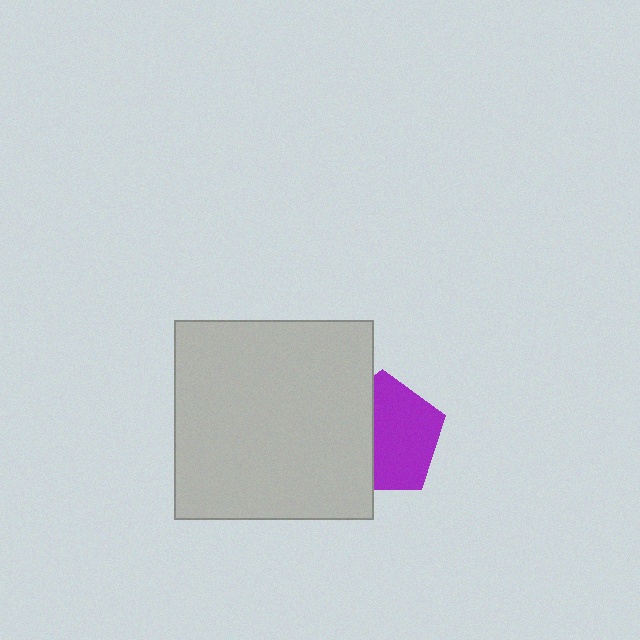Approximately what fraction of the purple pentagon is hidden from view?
Roughly 40% of the purple pentagon is hidden behind the light gray square.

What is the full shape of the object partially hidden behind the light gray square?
The partially hidden object is a purple pentagon.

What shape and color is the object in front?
The object in front is a light gray square.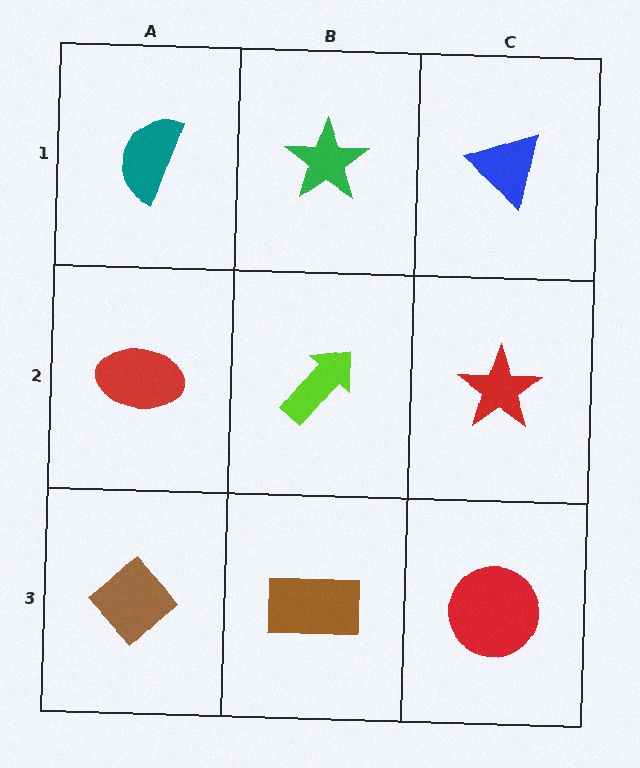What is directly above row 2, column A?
A teal semicircle.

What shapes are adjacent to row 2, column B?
A green star (row 1, column B), a brown rectangle (row 3, column B), a red ellipse (row 2, column A), a red star (row 2, column C).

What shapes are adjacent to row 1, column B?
A lime arrow (row 2, column B), a teal semicircle (row 1, column A), a blue triangle (row 1, column C).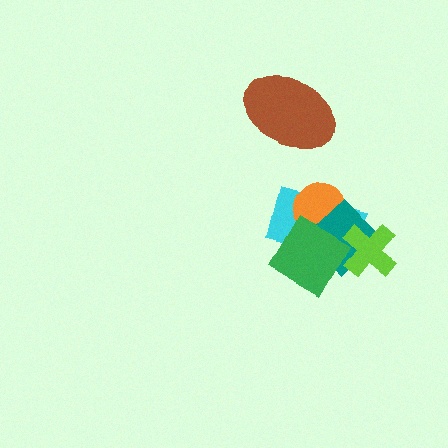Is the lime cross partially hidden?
Yes, it is partially covered by another shape.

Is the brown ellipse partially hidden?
No, no other shape covers it.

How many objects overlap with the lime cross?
3 objects overlap with the lime cross.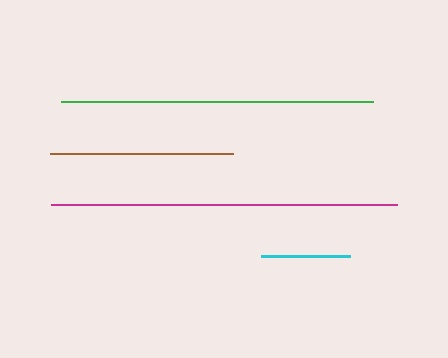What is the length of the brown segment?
The brown segment is approximately 183 pixels long.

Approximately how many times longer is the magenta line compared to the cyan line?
The magenta line is approximately 3.9 times the length of the cyan line.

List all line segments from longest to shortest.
From longest to shortest: magenta, green, brown, cyan.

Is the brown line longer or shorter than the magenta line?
The magenta line is longer than the brown line.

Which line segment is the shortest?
The cyan line is the shortest at approximately 89 pixels.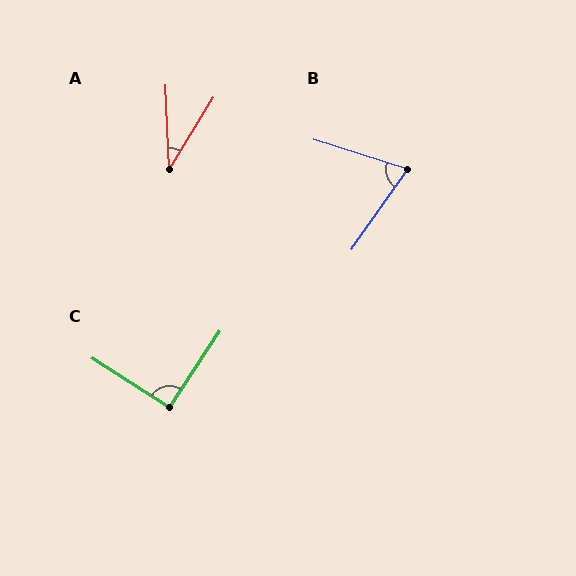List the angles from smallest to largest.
A (34°), B (72°), C (90°).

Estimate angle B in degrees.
Approximately 72 degrees.